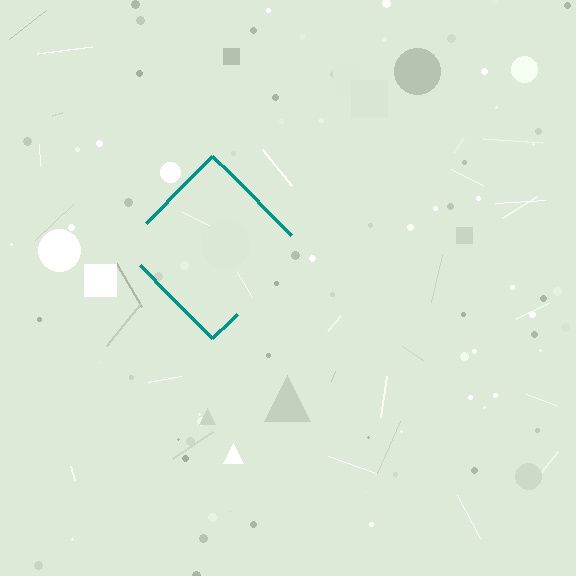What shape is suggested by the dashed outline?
The dashed outline suggests a diamond.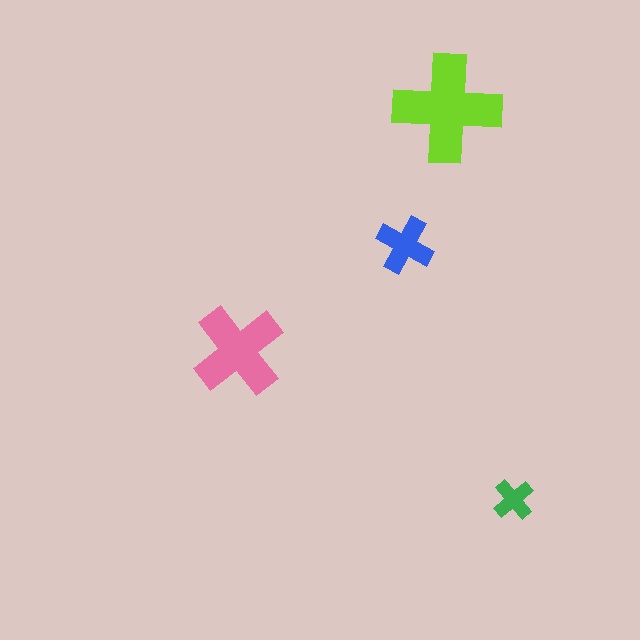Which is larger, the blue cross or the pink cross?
The pink one.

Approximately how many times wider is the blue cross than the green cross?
About 1.5 times wider.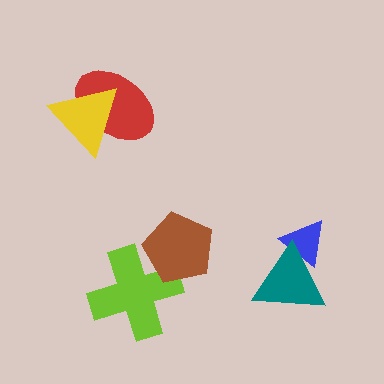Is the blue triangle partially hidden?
Yes, it is partially covered by another shape.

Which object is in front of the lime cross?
The brown pentagon is in front of the lime cross.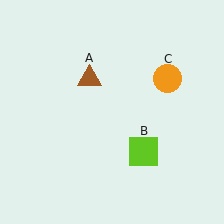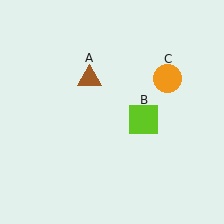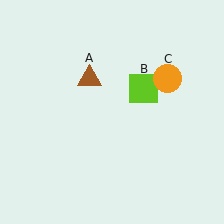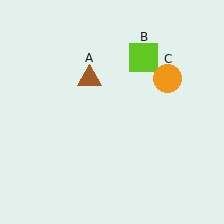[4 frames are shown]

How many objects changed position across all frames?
1 object changed position: lime square (object B).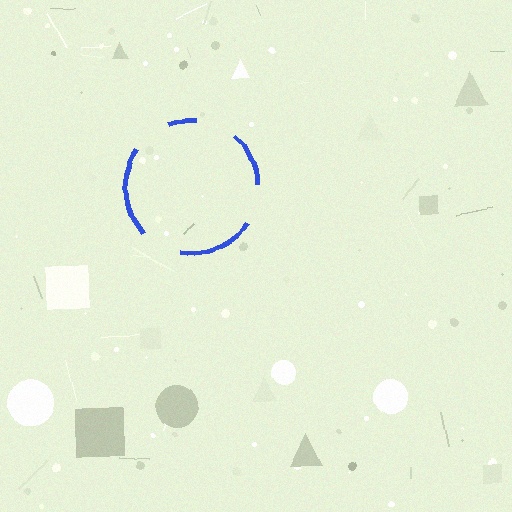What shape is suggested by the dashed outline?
The dashed outline suggests a circle.